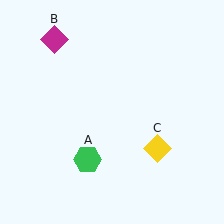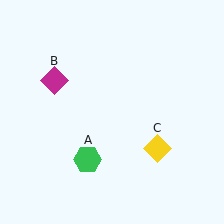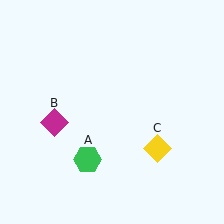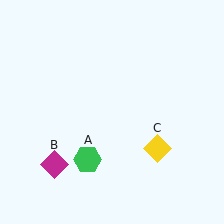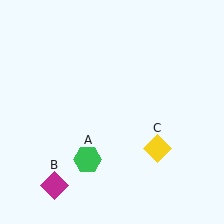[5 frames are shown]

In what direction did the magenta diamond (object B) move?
The magenta diamond (object B) moved down.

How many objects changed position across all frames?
1 object changed position: magenta diamond (object B).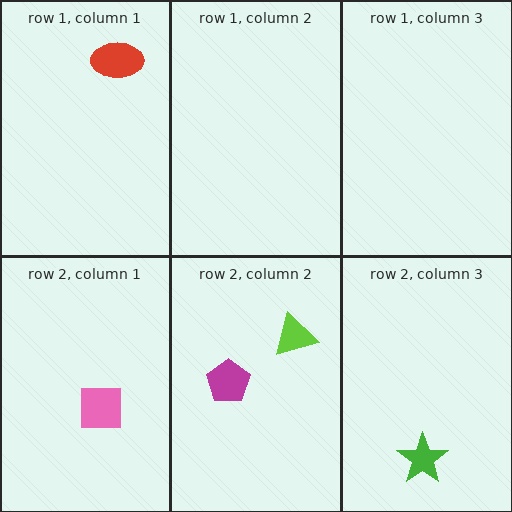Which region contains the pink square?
The row 2, column 1 region.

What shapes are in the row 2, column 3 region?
The green star.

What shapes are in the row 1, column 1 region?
The red ellipse.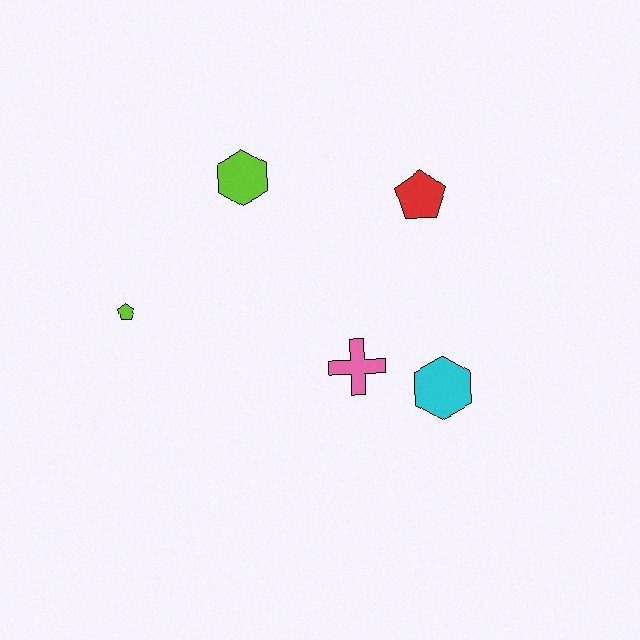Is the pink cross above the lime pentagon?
No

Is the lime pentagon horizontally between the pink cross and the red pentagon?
No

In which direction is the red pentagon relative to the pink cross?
The red pentagon is above the pink cross.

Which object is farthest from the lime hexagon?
The cyan hexagon is farthest from the lime hexagon.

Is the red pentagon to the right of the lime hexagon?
Yes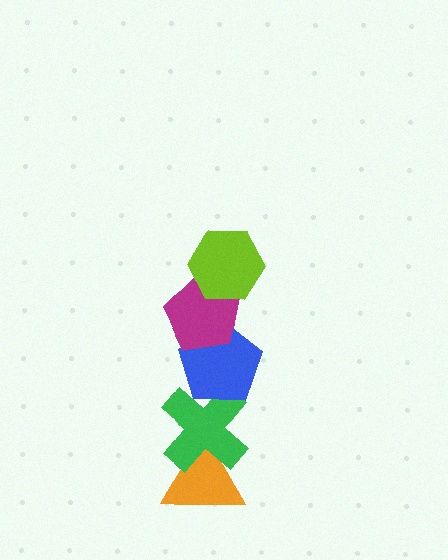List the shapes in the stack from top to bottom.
From top to bottom: the lime hexagon, the magenta pentagon, the blue pentagon, the green cross, the orange triangle.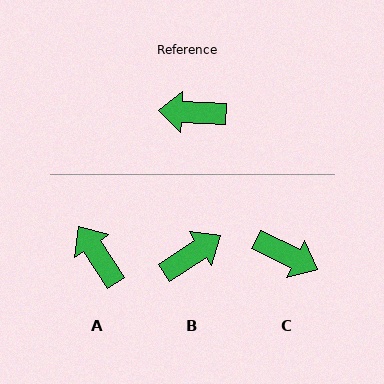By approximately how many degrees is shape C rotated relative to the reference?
Approximately 157 degrees counter-clockwise.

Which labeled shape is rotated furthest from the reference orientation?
C, about 157 degrees away.